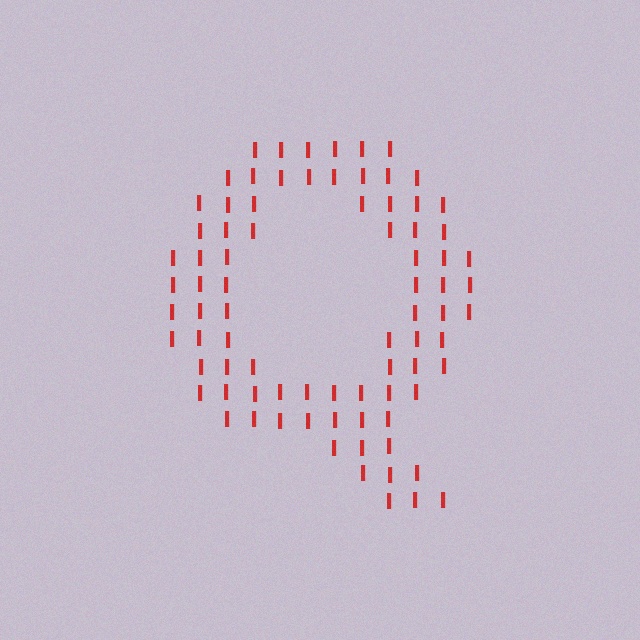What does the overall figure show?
The overall figure shows the letter Q.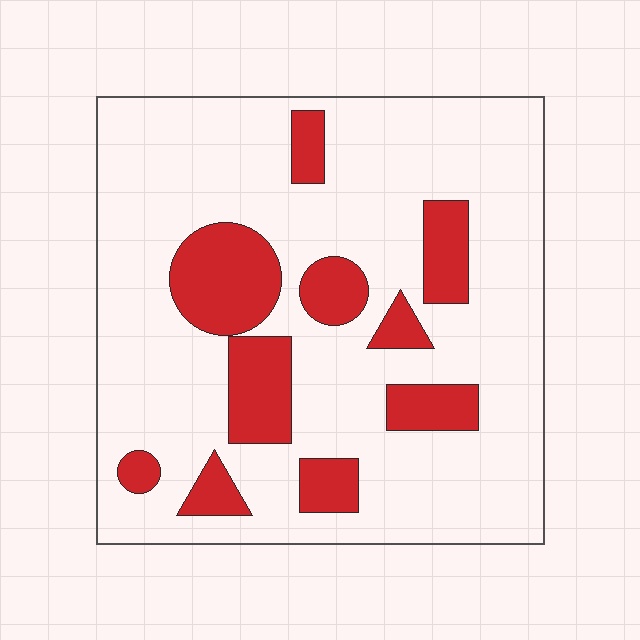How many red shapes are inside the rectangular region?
10.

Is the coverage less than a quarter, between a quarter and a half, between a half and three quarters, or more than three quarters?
Less than a quarter.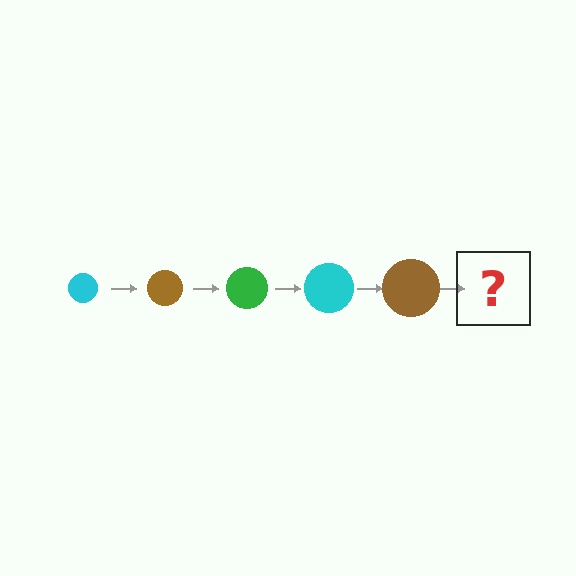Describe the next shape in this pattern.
It should be a green circle, larger than the previous one.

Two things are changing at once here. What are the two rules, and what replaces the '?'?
The two rules are that the circle grows larger each step and the color cycles through cyan, brown, and green. The '?' should be a green circle, larger than the previous one.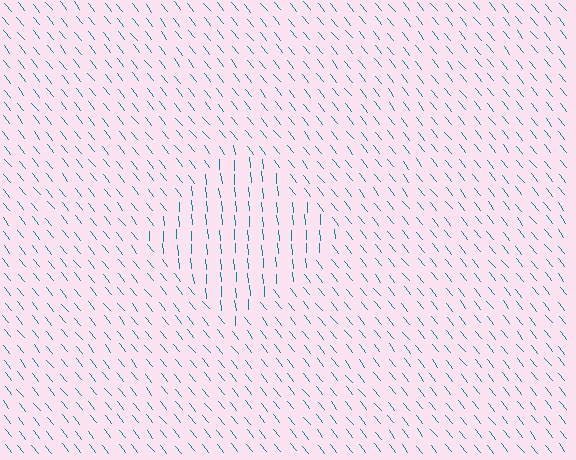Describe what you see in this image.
The image is filled with small teal line segments. A diamond region in the image has lines oriented differently from the surrounding lines, creating a visible texture boundary.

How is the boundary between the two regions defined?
The boundary is defined purely by a change in line orientation (approximately 34 degrees difference). All lines are the same color and thickness.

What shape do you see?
I see a diamond.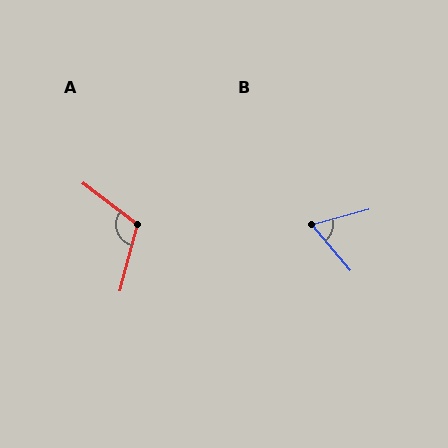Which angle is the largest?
A, at approximately 113 degrees.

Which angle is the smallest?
B, at approximately 65 degrees.